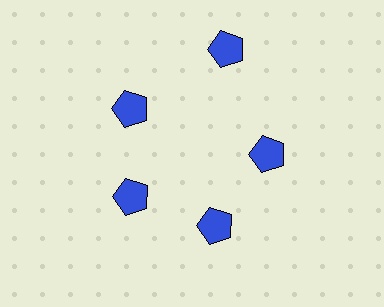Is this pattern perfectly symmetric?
No. The 5 blue pentagons are arranged in a ring, but one element near the 1 o'clock position is pushed outward from the center, breaking the 5-fold rotational symmetry.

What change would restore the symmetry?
The symmetry would be restored by moving it inward, back onto the ring so that all 5 pentagons sit at equal angles and equal distance from the center.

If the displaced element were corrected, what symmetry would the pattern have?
It would have 5-fold rotational symmetry — the pattern would map onto itself every 72 degrees.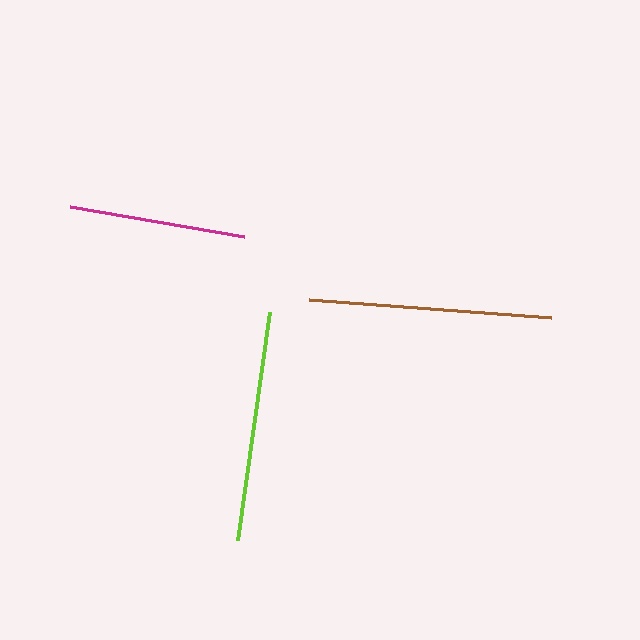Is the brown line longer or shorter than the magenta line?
The brown line is longer than the magenta line.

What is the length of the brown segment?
The brown segment is approximately 243 pixels long.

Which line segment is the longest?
The brown line is the longest at approximately 243 pixels.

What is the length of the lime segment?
The lime segment is approximately 231 pixels long.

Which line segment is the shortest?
The magenta line is the shortest at approximately 176 pixels.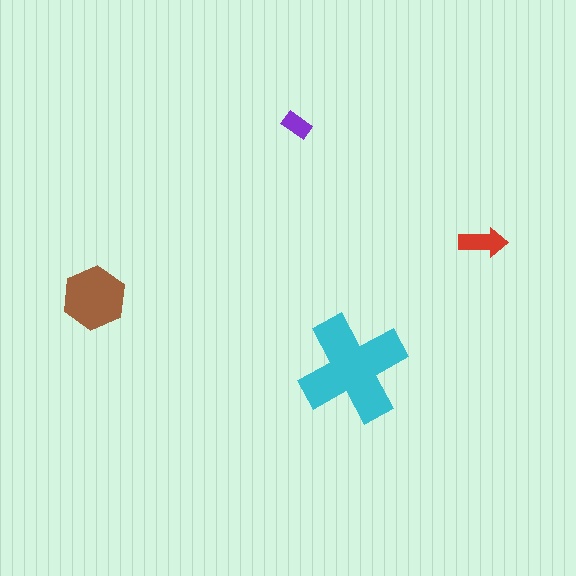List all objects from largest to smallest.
The cyan cross, the brown hexagon, the red arrow, the purple rectangle.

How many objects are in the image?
There are 4 objects in the image.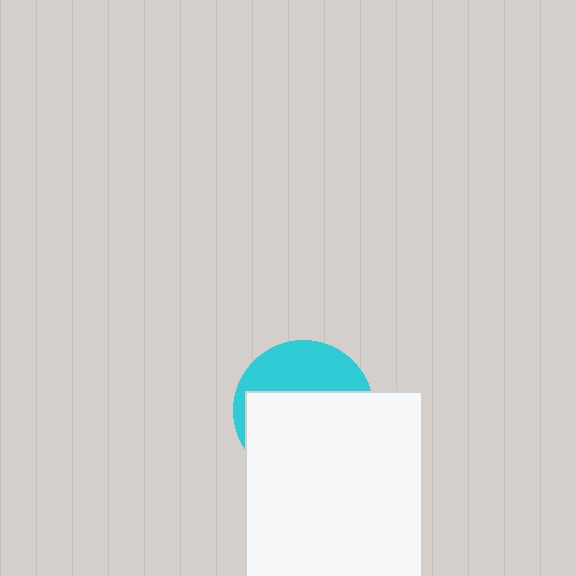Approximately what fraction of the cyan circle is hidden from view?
Roughly 63% of the cyan circle is hidden behind the white rectangle.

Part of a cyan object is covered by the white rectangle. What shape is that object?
It is a circle.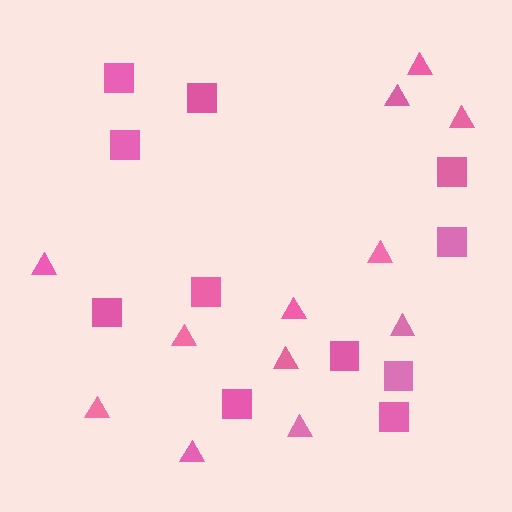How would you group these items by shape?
There are 2 groups: one group of squares (11) and one group of triangles (12).